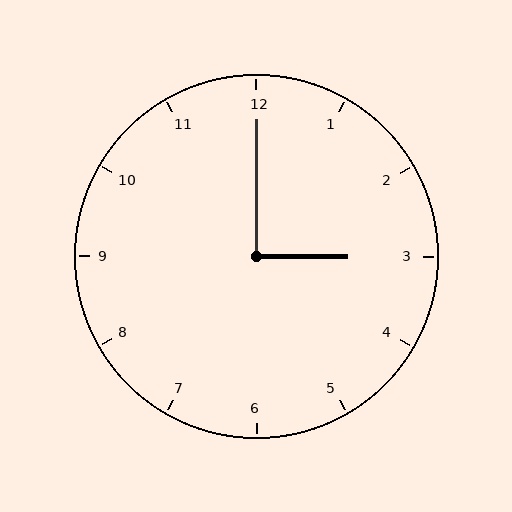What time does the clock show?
3:00.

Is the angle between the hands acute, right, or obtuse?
It is right.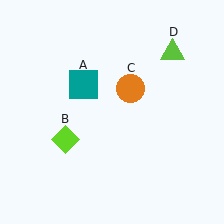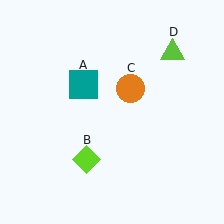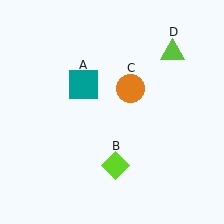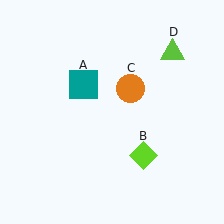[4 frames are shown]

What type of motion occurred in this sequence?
The lime diamond (object B) rotated counterclockwise around the center of the scene.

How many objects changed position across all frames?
1 object changed position: lime diamond (object B).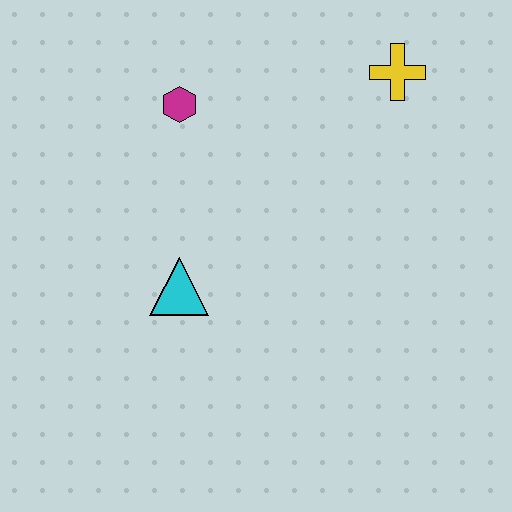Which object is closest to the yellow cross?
The magenta hexagon is closest to the yellow cross.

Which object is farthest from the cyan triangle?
The yellow cross is farthest from the cyan triangle.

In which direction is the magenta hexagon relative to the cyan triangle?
The magenta hexagon is above the cyan triangle.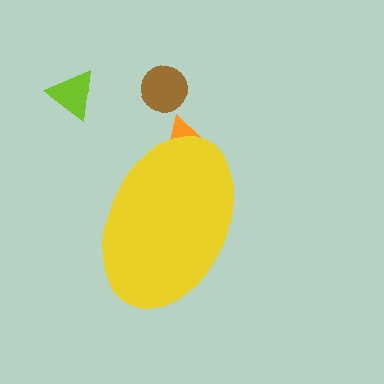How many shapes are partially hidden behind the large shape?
1 shape is partially hidden.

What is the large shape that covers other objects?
A yellow ellipse.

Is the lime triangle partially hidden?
No, the lime triangle is fully visible.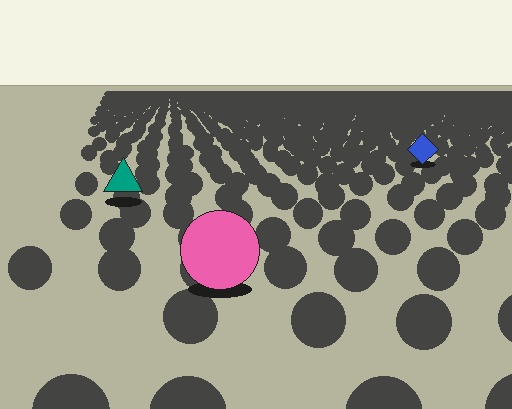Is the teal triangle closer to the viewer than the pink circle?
No. The pink circle is closer — you can tell from the texture gradient: the ground texture is coarser near it.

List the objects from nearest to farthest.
From nearest to farthest: the pink circle, the teal triangle, the blue diamond.